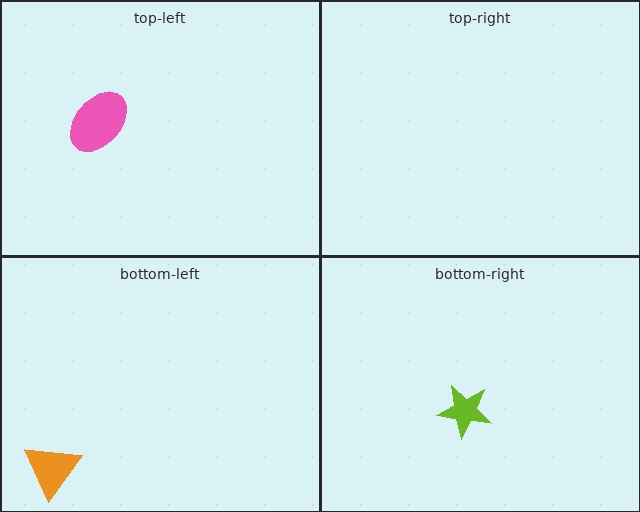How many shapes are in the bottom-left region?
1.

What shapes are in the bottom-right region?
The lime star.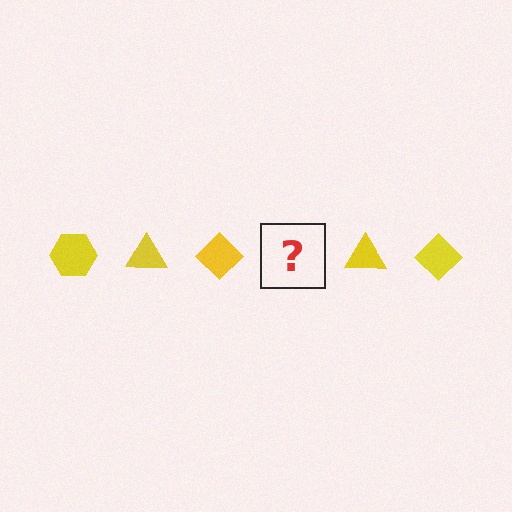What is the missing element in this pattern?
The missing element is a yellow hexagon.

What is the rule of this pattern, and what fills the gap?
The rule is that the pattern cycles through hexagon, triangle, diamond shapes in yellow. The gap should be filled with a yellow hexagon.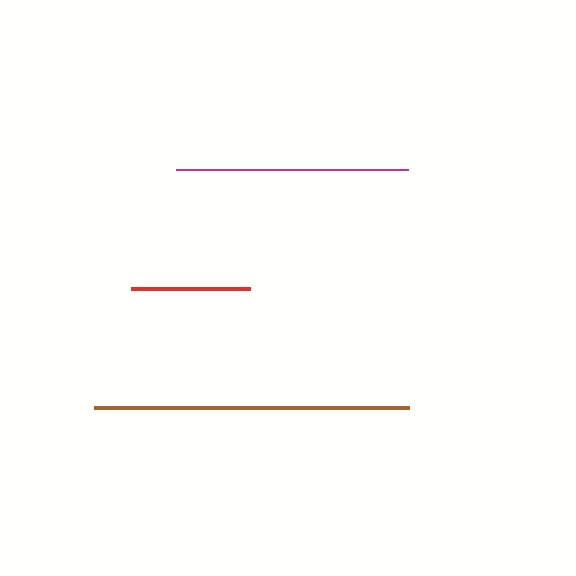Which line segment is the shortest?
The red line is the shortest at approximately 119 pixels.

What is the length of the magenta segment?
The magenta segment is approximately 232 pixels long.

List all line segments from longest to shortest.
From longest to shortest: brown, magenta, red.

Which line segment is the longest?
The brown line is the longest at approximately 315 pixels.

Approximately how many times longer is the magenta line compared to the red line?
The magenta line is approximately 1.9 times the length of the red line.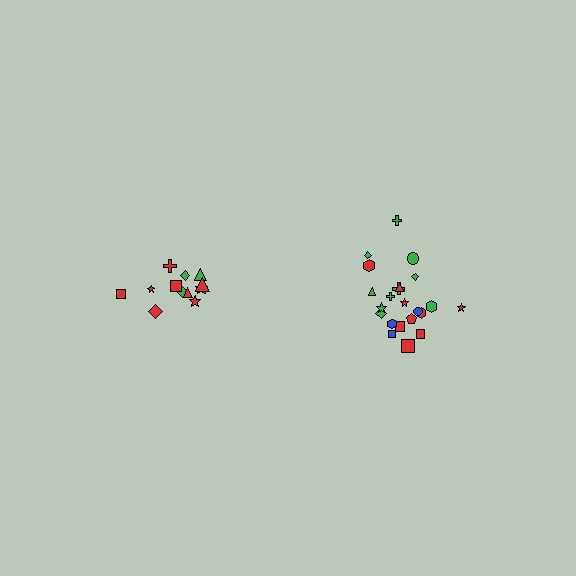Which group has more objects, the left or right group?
The right group.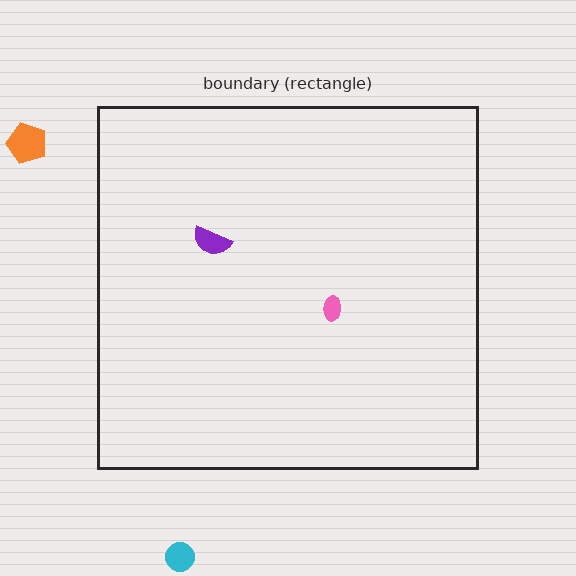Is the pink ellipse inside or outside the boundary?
Inside.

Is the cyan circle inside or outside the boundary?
Outside.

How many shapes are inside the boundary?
2 inside, 2 outside.